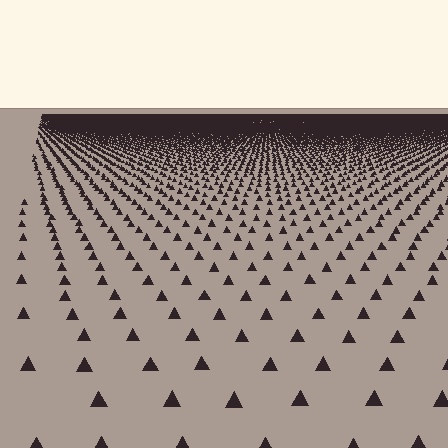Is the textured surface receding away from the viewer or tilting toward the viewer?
The surface is receding away from the viewer. Texture elements get smaller and denser toward the top.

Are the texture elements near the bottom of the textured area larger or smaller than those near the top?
Larger. Near the bottom, elements are closer to the viewer and appear at a bigger on-screen size.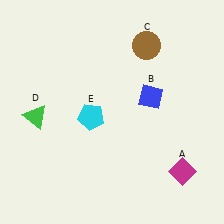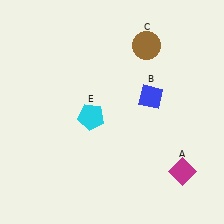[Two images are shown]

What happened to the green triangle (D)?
The green triangle (D) was removed in Image 2. It was in the bottom-left area of Image 1.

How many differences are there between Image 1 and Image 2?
There is 1 difference between the two images.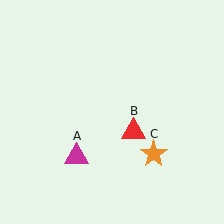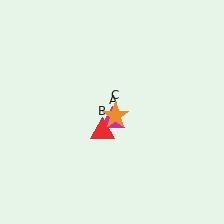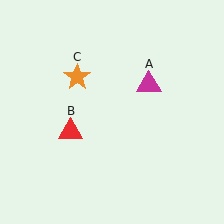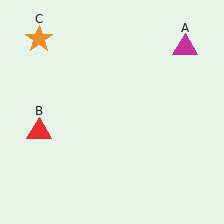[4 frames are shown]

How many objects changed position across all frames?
3 objects changed position: magenta triangle (object A), red triangle (object B), orange star (object C).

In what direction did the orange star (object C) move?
The orange star (object C) moved up and to the left.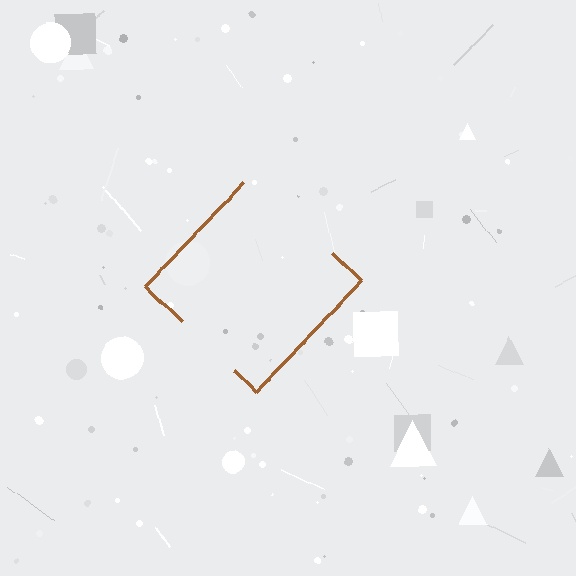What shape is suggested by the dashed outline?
The dashed outline suggests a diamond.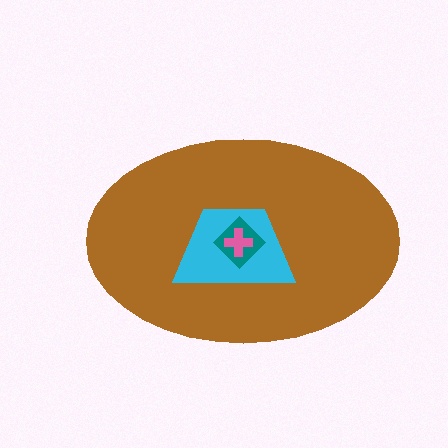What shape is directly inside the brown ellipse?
The cyan trapezoid.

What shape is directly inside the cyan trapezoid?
The teal diamond.